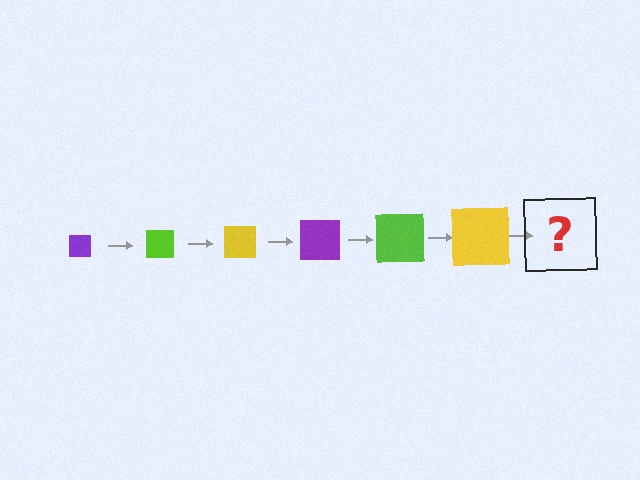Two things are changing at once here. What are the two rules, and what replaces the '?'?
The two rules are that the square grows larger each step and the color cycles through purple, lime, and yellow. The '?' should be a purple square, larger than the previous one.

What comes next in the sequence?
The next element should be a purple square, larger than the previous one.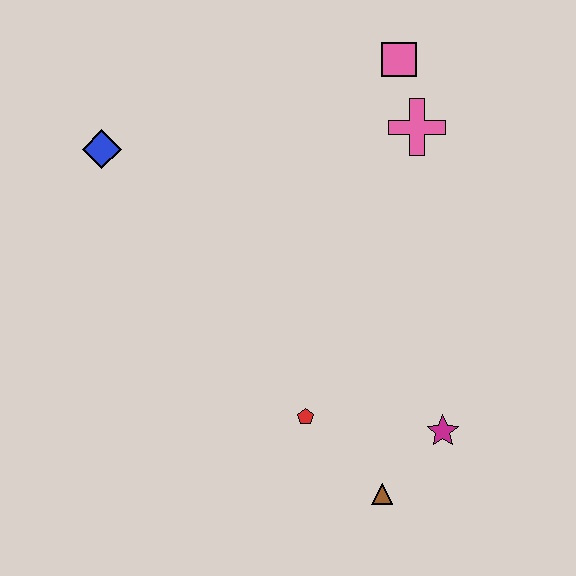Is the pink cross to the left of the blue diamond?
No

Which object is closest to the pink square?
The pink cross is closest to the pink square.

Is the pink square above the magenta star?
Yes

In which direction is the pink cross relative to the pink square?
The pink cross is below the pink square.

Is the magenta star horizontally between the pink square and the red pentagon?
No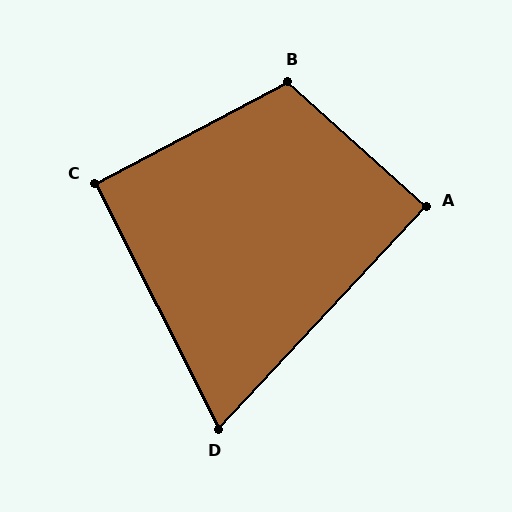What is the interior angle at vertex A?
Approximately 89 degrees (approximately right).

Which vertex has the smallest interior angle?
D, at approximately 70 degrees.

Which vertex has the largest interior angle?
B, at approximately 110 degrees.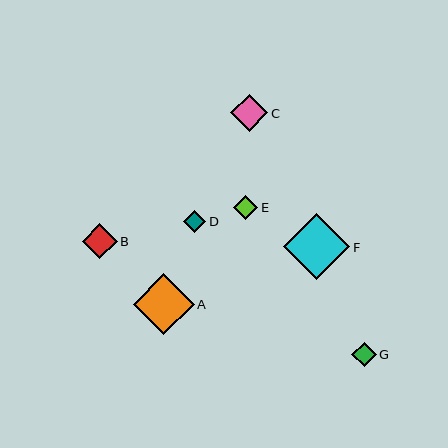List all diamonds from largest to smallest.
From largest to smallest: F, A, C, B, G, E, D.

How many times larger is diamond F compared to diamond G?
Diamond F is approximately 2.7 times the size of diamond G.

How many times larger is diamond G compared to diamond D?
Diamond G is approximately 1.1 times the size of diamond D.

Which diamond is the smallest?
Diamond D is the smallest with a size of approximately 22 pixels.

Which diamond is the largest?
Diamond F is the largest with a size of approximately 66 pixels.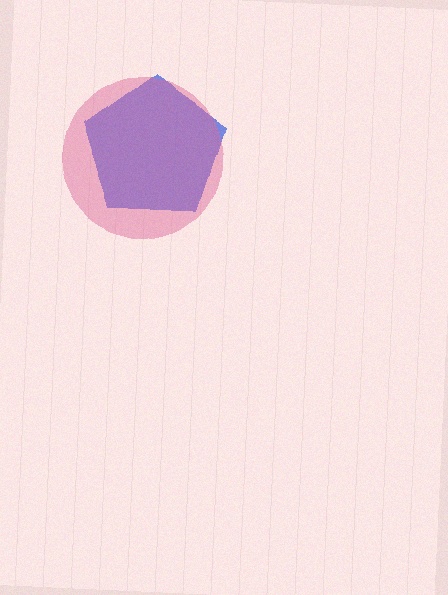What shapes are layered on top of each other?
The layered shapes are: a blue pentagon, a pink circle.